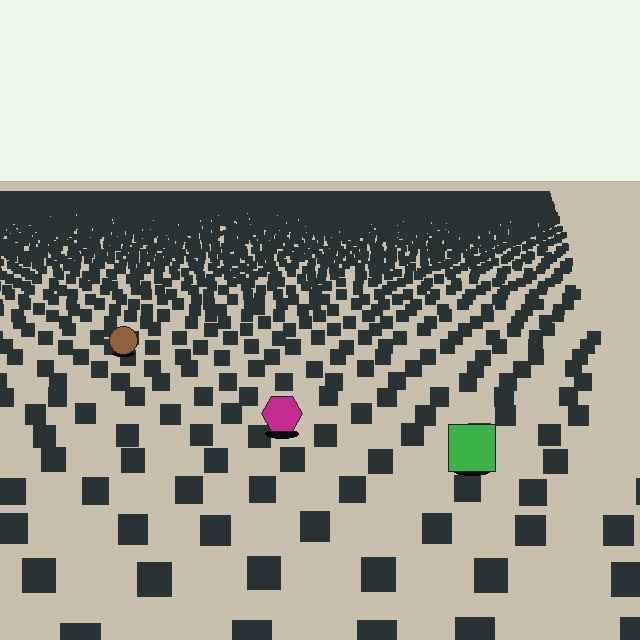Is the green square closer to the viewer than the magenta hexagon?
Yes. The green square is closer — you can tell from the texture gradient: the ground texture is coarser near it.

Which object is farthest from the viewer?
The brown circle is farthest from the viewer. It appears smaller and the ground texture around it is denser.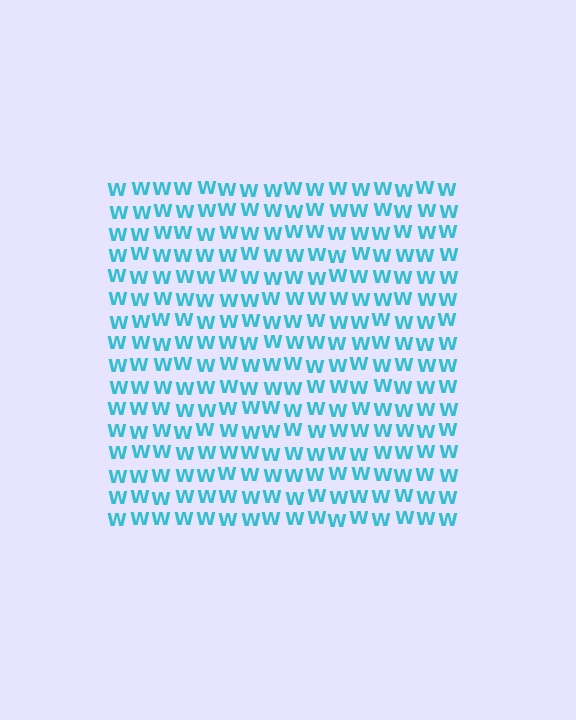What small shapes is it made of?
It is made of small letter W's.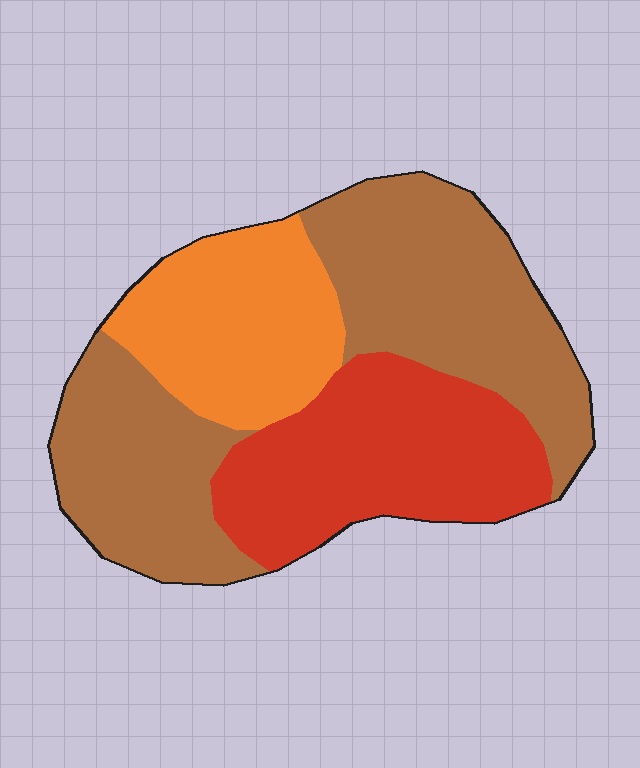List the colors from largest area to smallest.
From largest to smallest: brown, red, orange.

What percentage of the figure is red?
Red covers roughly 30% of the figure.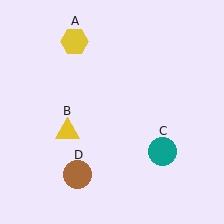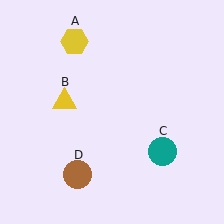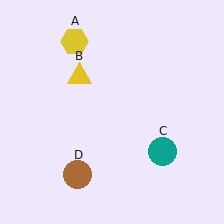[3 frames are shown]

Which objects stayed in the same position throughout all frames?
Yellow hexagon (object A) and teal circle (object C) and brown circle (object D) remained stationary.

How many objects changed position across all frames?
1 object changed position: yellow triangle (object B).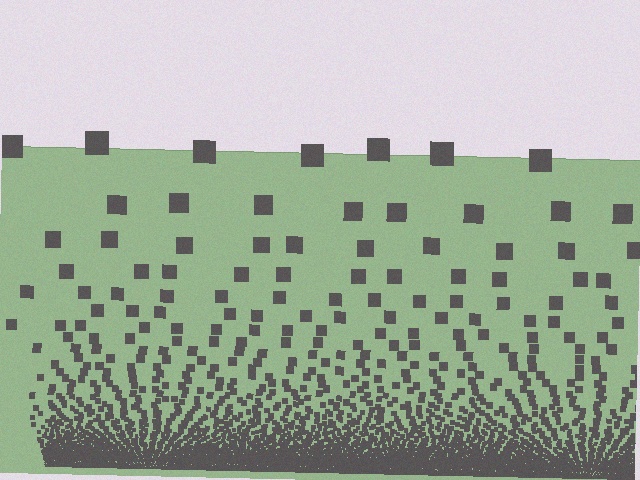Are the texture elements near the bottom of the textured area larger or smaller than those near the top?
Smaller. The gradient is inverted — elements near the bottom are smaller and denser.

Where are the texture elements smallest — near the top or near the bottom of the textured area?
Near the bottom.